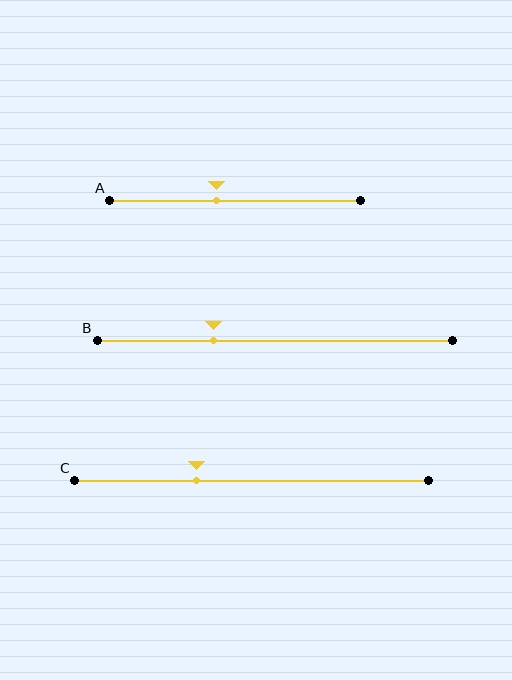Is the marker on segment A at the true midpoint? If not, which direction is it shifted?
No, the marker on segment A is shifted to the left by about 7% of the segment length.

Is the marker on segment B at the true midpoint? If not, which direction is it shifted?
No, the marker on segment B is shifted to the left by about 17% of the segment length.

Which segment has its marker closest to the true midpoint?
Segment A has its marker closest to the true midpoint.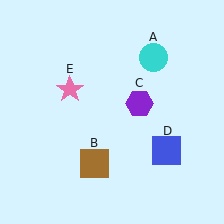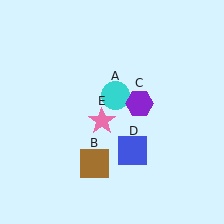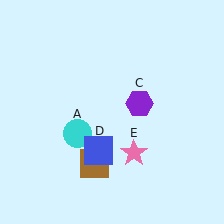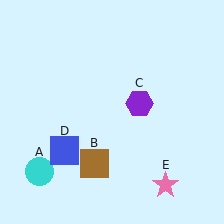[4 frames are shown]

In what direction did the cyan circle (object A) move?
The cyan circle (object A) moved down and to the left.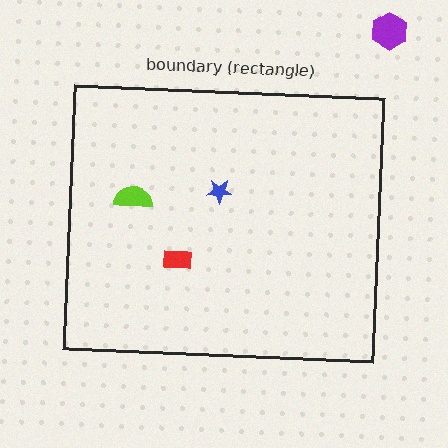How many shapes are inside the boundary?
3 inside, 1 outside.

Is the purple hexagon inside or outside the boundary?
Outside.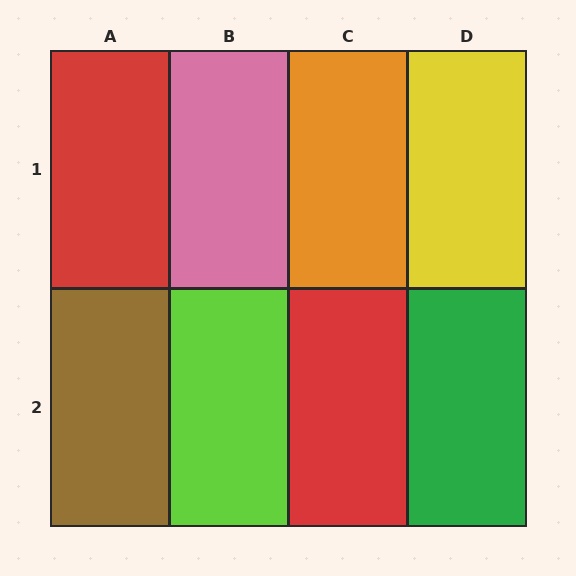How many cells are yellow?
1 cell is yellow.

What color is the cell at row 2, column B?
Lime.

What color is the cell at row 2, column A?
Brown.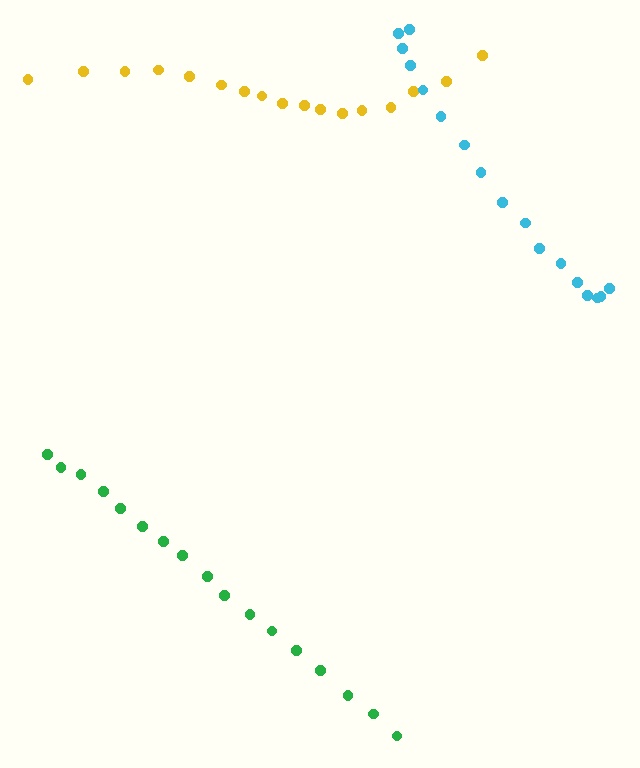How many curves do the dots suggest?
There are 3 distinct paths.